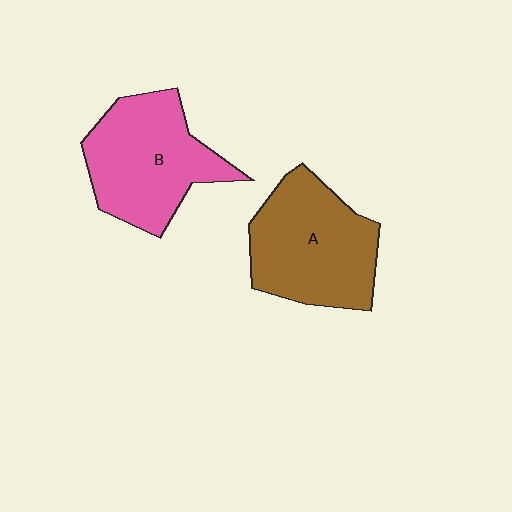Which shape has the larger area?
Shape A (brown).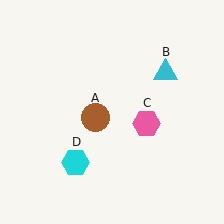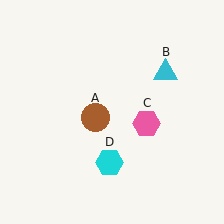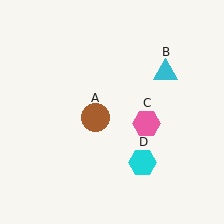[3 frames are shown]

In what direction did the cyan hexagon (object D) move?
The cyan hexagon (object D) moved right.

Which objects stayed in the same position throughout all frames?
Brown circle (object A) and cyan triangle (object B) and pink hexagon (object C) remained stationary.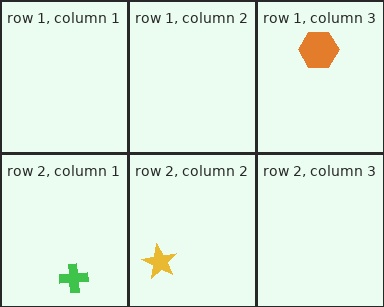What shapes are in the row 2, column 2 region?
The yellow star.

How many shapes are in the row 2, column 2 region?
1.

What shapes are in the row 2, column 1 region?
The green cross.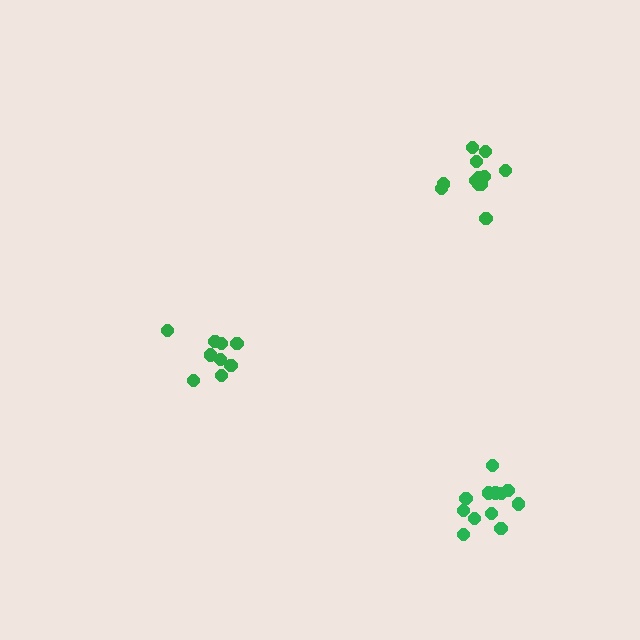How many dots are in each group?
Group 1: 12 dots, Group 2: 13 dots, Group 3: 9 dots (34 total).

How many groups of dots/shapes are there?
There are 3 groups.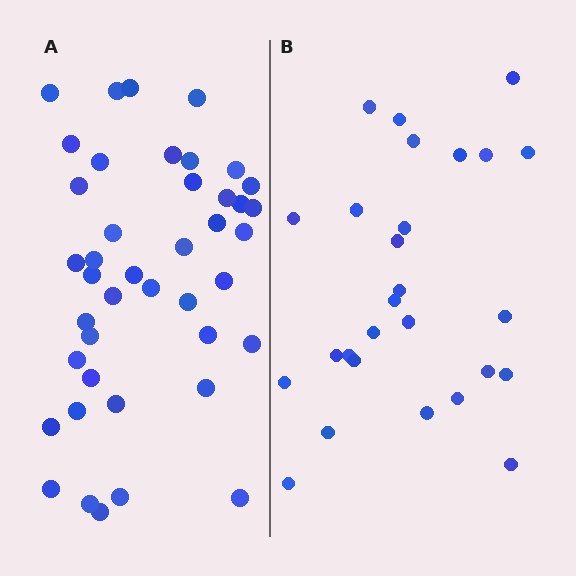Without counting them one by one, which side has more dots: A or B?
Region A (the left region) has more dots.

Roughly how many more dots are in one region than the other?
Region A has approximately 15 more dots than region B.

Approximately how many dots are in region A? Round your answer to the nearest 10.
About 40 dots. (The exact count is 42, which rounds to 40.)